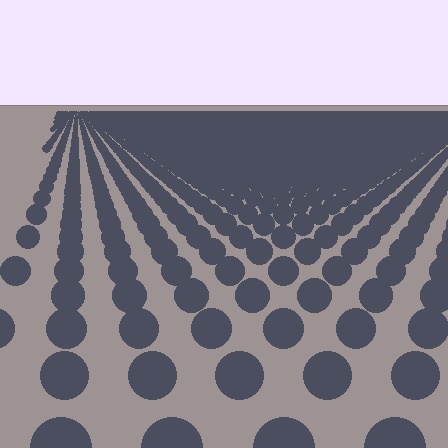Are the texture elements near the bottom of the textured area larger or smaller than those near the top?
Larger. Near the bottom, elements are closer to the viewer and appear at a bigger on-screen size.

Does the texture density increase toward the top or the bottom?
Density increases toward the top.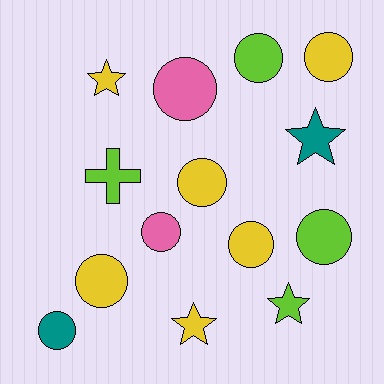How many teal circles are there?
There is 1 teal circle.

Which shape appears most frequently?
Circle, with 9 objects.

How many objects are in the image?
There are 14 objects.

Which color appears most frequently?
Yellow, with 6 objects.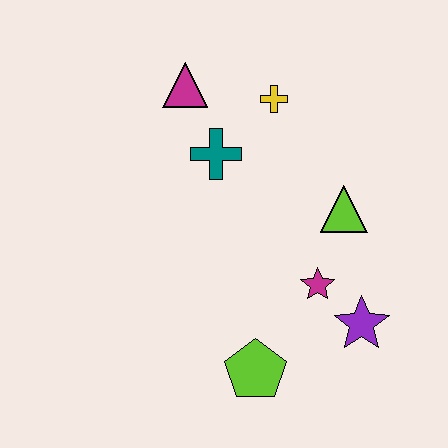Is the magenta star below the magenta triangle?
Yes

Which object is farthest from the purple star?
The magenta triangle is farthest from the purple star.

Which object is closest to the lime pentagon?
The magenta star is closest to the lime pentagon.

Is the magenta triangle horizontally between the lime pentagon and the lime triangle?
No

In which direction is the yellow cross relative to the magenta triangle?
The yellow cross is to the right of the magenta triangle.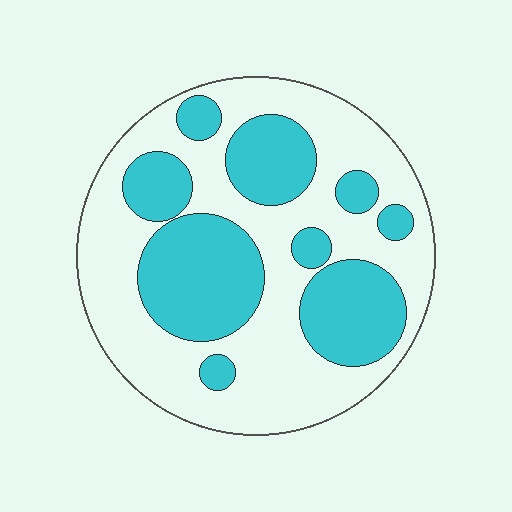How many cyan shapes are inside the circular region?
9.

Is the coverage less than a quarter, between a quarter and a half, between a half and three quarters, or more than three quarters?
Between a quarter and a half.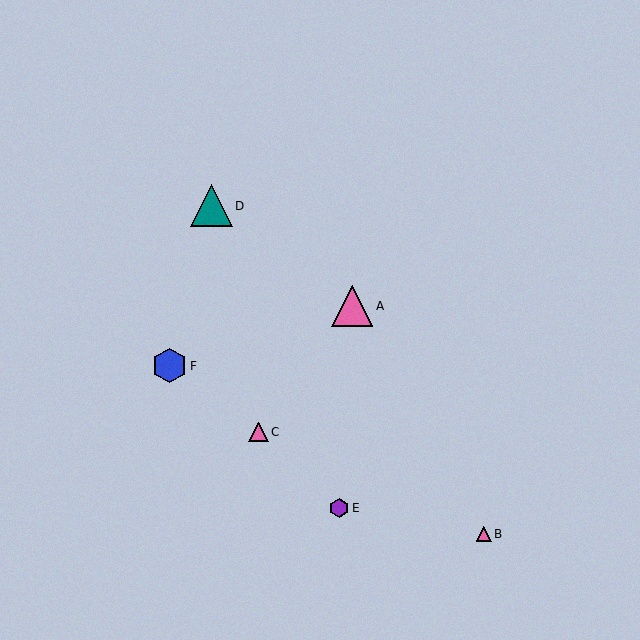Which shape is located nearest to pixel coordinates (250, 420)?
The pink triangle (labeled C) at (259, 432) is nearest to that location.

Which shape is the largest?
The teal triangle (labeled D) is the largest.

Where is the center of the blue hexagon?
The center of the blue hexagon is at (170, 366).